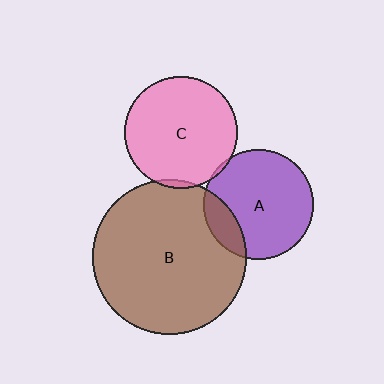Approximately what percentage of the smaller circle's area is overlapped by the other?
Approximately 15%.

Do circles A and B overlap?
Yes.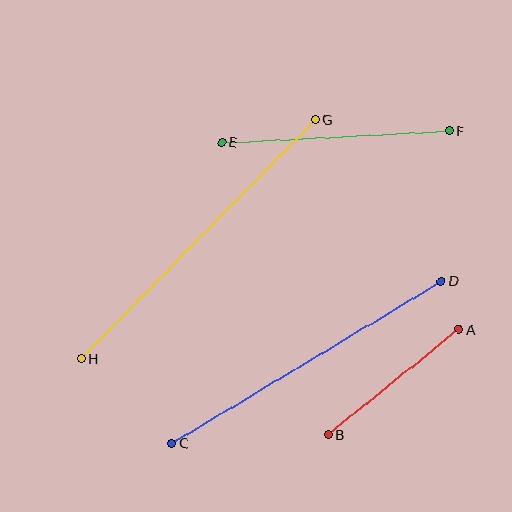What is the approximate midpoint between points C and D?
The midpoint is at approximately (306, 363) pixels.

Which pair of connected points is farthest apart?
Points G and H are farthest apart.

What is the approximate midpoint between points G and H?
The midpoint is at approximately (198, 239) pixels.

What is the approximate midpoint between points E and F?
The midpoint is at approximately (335, 137) pixels.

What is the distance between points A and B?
The distance is approximately 168 pixels.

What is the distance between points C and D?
The distance is approximately 315 pixels.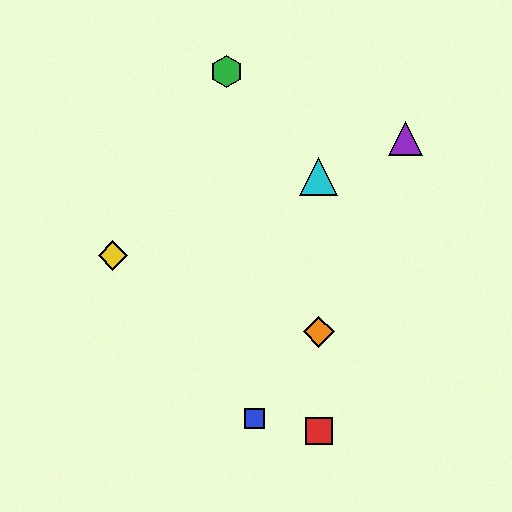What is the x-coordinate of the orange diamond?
The orange diamond is at x≈319.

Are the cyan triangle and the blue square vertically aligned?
No, the cyan triangle is at x≈319 and the blue square is at x≈255.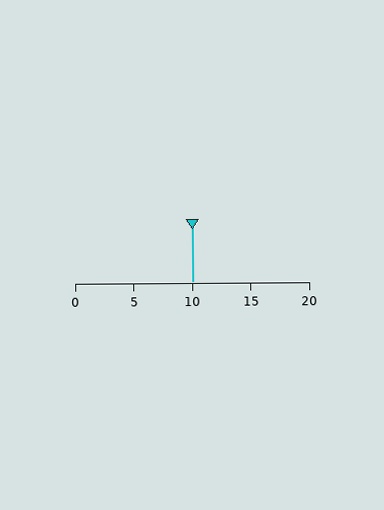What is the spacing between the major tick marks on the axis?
The major ticks are spaced 5 apart.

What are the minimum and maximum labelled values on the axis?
The axis runs from 0 to 20.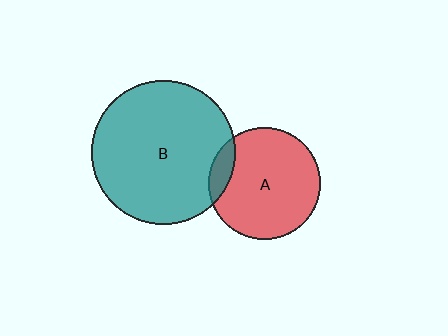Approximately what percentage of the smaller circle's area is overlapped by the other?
Approximately 10%.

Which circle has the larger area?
Circle B (teal).